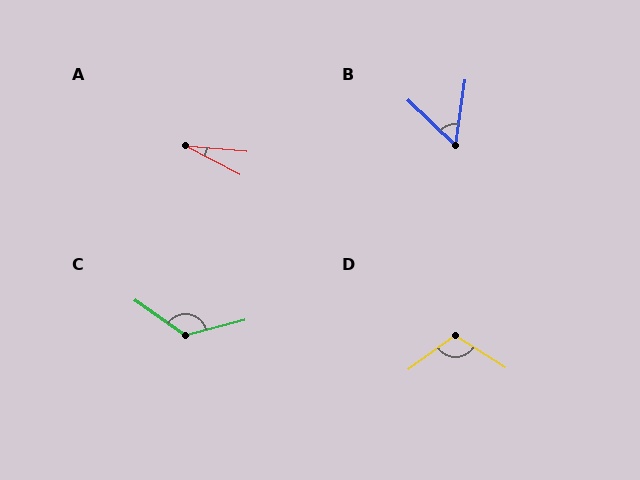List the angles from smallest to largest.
A (22°), B (55°), D (112°), C (131°).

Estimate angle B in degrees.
Approximately 55 degrees.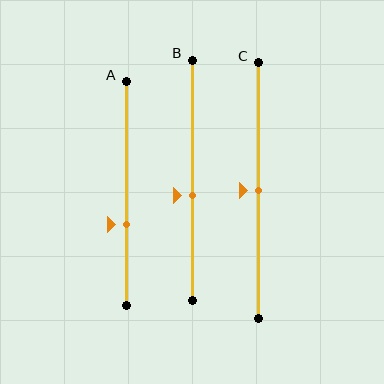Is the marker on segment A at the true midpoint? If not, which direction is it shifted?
No, the marker on segment A is shifted downward by about 14% of the segment length.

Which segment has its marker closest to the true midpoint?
Segment C has its marker closest to the true midpoint.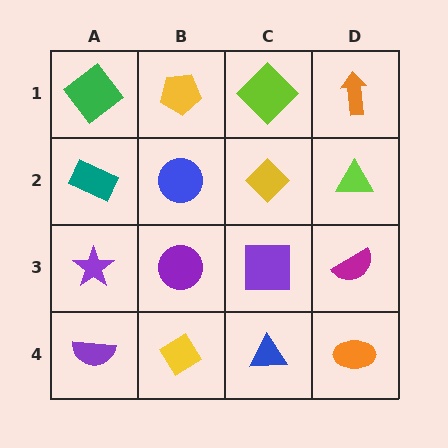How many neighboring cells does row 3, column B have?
4.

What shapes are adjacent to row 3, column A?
A teal rectangle (row 2, column A), a purple semicircle (row 4, column A), a purple circle (row 3, column B).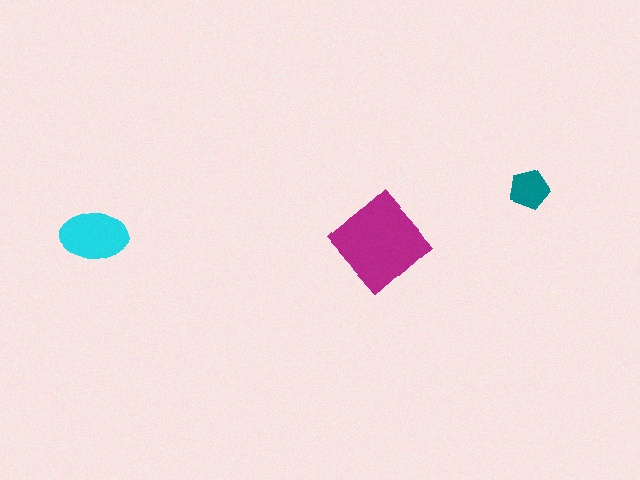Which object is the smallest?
The teal pentagon.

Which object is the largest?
The magenta diamond.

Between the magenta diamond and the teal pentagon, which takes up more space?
The magenta diamond.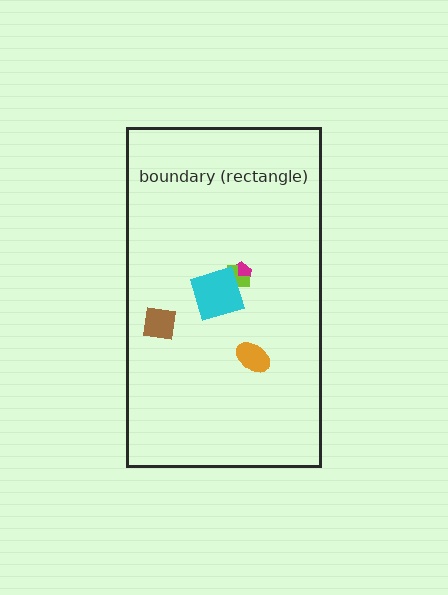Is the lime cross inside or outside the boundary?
Inside.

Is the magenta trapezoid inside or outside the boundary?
Inside.